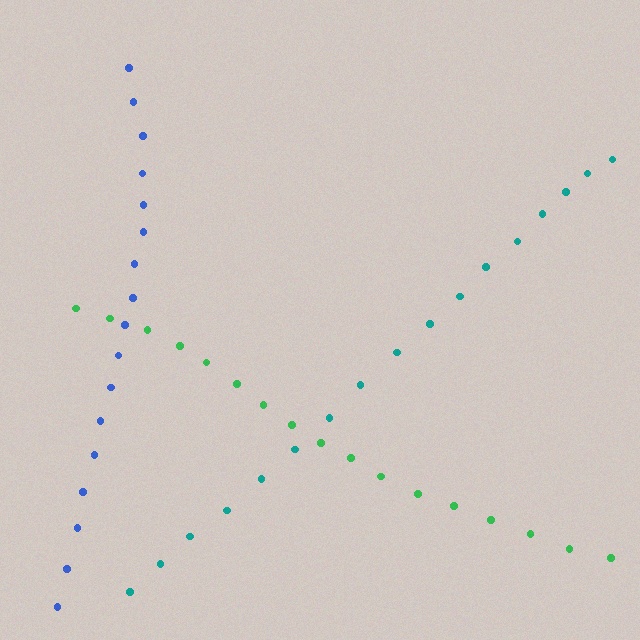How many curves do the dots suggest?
There are 3 distinct paths.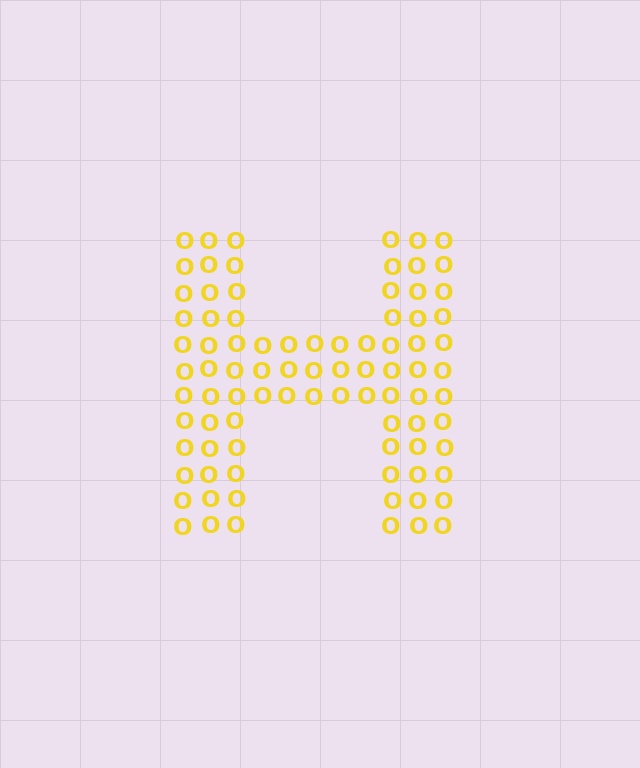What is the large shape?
The large shape is the letter H.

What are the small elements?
The small elements are letter O's.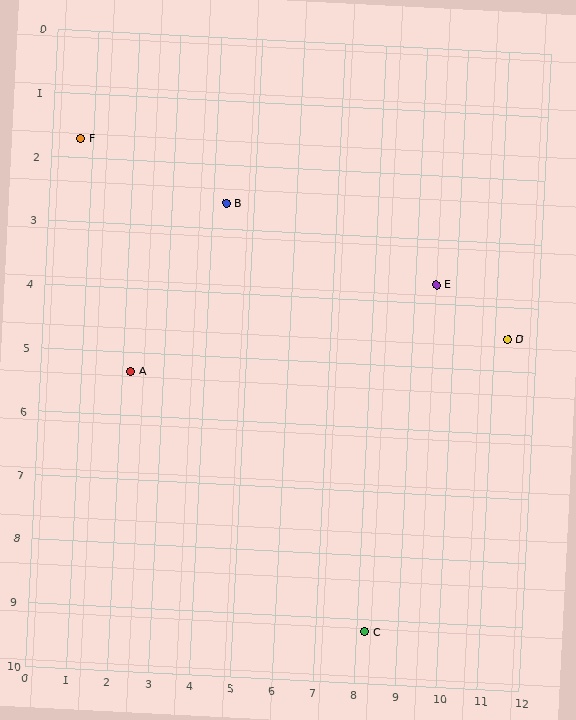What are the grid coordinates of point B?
Point B is at approximately (4.3, 2.6).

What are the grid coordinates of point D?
Point D is at approximately (11.3, 4.5).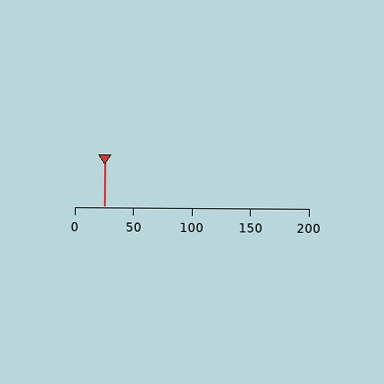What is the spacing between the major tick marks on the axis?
The major ticks are spaced 50 apart.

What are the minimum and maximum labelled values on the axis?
The axis runs from 0 to 200.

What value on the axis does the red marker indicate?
The marker indicates approximately 25.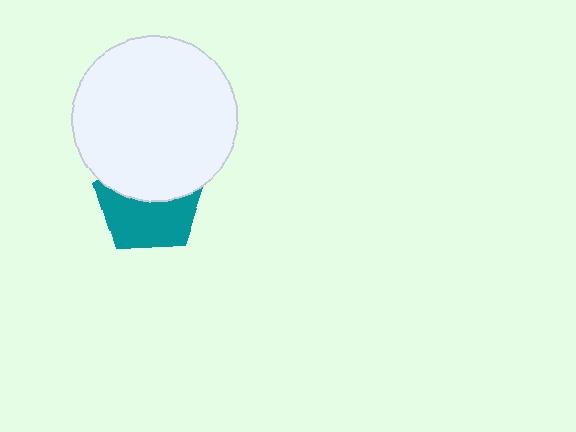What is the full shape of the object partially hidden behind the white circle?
The partially hidden object is a teal pentagon.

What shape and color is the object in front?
The object in front is a white circle.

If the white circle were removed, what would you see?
You would see the complete teal pentagon.